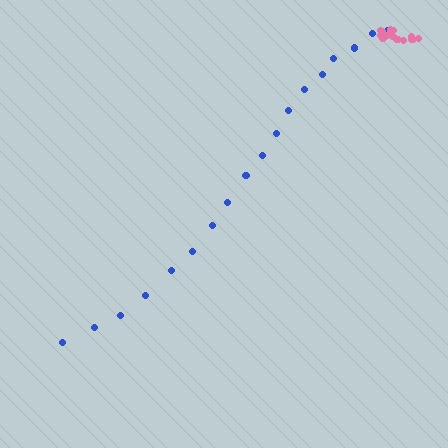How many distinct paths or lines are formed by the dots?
There are 2 distinct paths.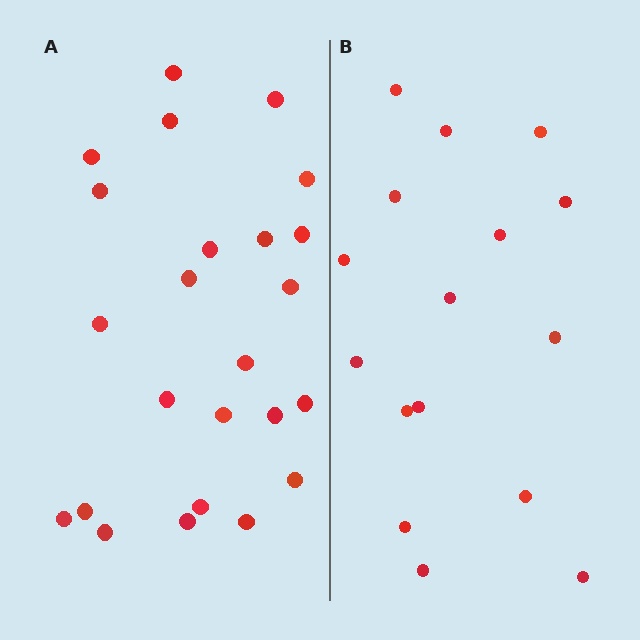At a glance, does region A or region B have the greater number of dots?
Region A (the left region) has more dots.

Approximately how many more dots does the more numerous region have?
Region A has roughly 8 or so more dots than region B.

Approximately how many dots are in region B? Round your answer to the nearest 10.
About 20 dots. (The exact count is 16, which rounds to 20.)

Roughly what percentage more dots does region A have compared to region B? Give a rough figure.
About 50% more.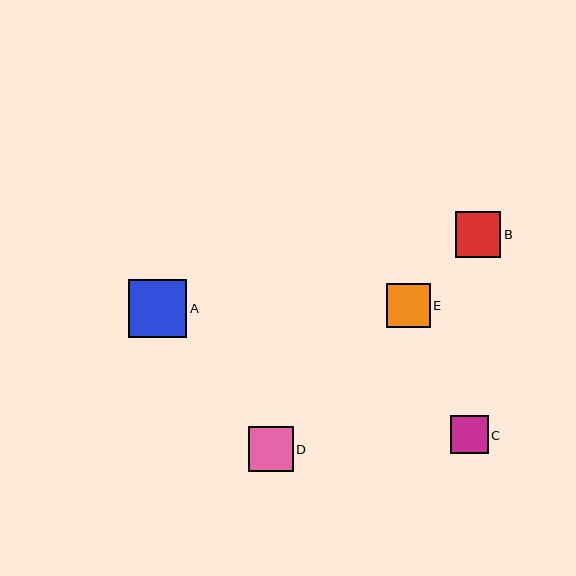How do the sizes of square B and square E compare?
Square B and square E are approximately the same size.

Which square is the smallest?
Square C is the smallest with a size of approximately 38 pixels.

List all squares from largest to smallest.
From largest to smallest: A, B, D, E, C.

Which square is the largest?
Square A is the largest with a size of approximately 58 pixels.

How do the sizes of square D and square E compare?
Square D and square E are approximately the same size.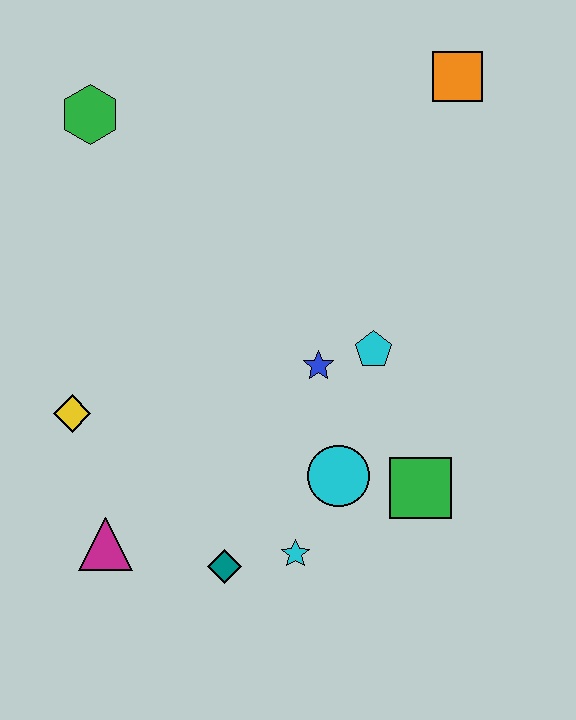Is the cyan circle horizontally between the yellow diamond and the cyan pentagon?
Yes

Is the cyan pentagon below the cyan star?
No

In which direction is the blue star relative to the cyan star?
The blue star is above the cyan star.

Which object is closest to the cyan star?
The teal diamond is closest to the cyan star.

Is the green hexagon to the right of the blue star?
No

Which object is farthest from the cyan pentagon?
The green hexagon is farthest from the cyan pentagon.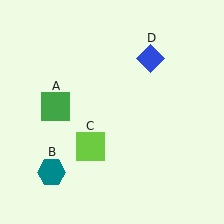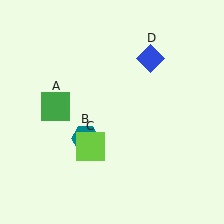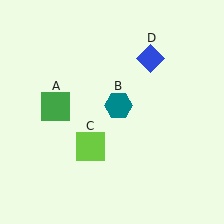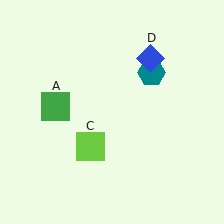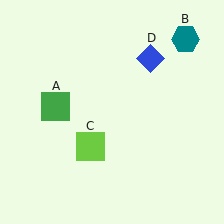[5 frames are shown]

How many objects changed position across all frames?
1 object changed position: teal hexagon (object B).